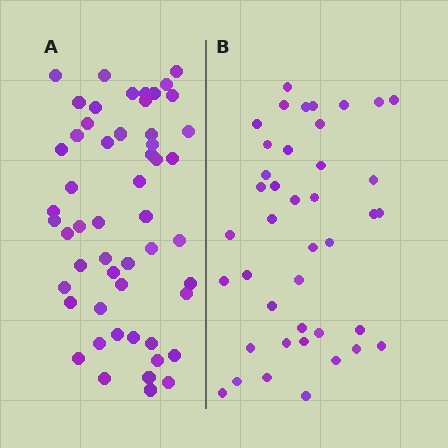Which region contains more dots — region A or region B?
Region A (the left region) has more dots.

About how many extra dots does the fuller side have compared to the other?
Region A has roughly 12 or so more dots than region B.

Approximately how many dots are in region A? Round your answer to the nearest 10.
About 50 dots. (The exact count is 53, which rounds to 50.)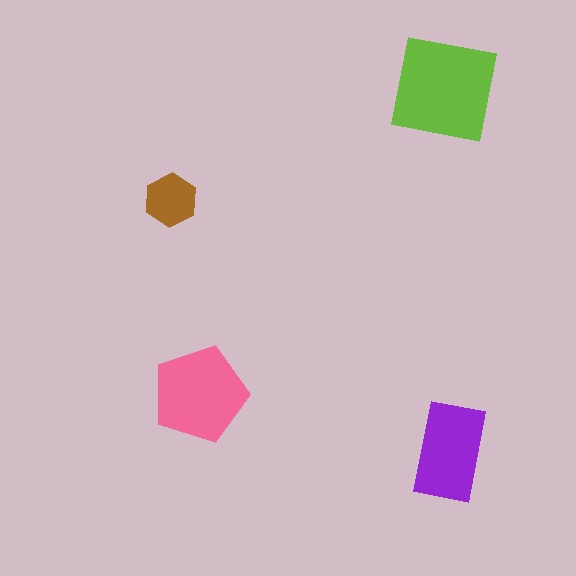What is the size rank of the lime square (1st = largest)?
1st.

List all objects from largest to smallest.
The lime square, the pink pentagon, the purple rectangle, the brown hexagon.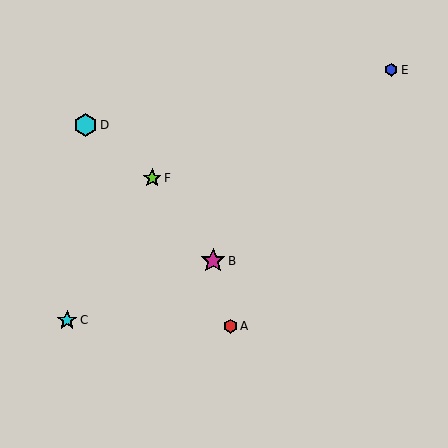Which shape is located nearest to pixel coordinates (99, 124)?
The cyan hexagon (labeled D) at (85, 125) is nearest to that location.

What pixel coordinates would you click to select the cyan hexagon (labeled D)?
Click at (85, 125) to select the cyan hexagon D.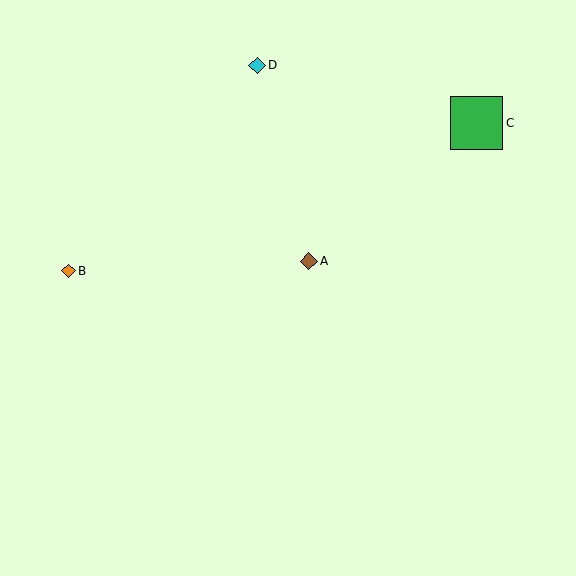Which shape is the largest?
The green square (labeled C) is the largest.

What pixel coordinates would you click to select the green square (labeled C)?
Click at (477, 123) to select the green square C.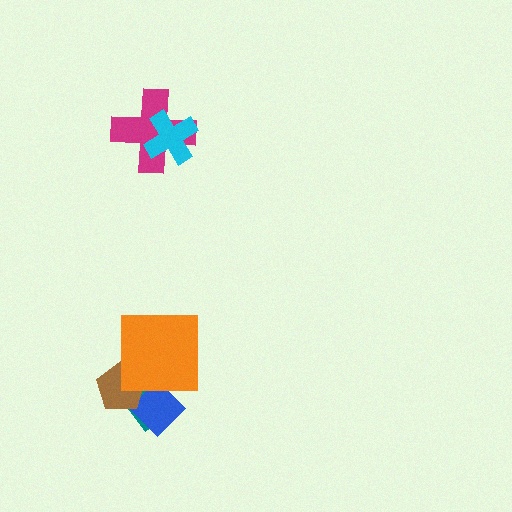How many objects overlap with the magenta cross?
1 object overlaps with the magenta cross.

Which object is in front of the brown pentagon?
The orange square is in front of the brown pentagon.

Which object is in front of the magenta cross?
The cyan cross is in front of the magenta cross.